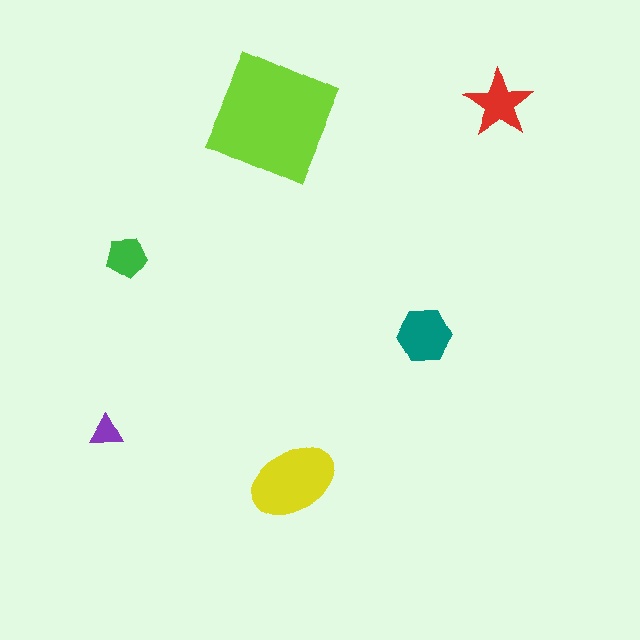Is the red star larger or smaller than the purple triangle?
Larger.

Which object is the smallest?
The purple triangle.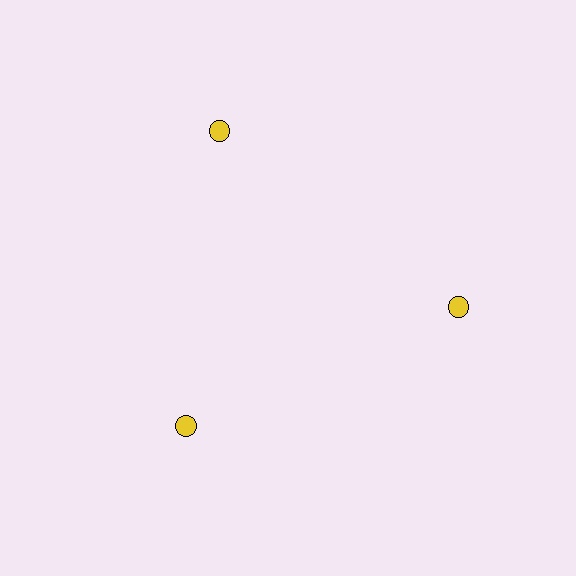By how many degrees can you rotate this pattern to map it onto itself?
The pattern maps onto itself every 120 degrees of rotation.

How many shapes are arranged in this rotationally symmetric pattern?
There are 3 shapes, arranged in 3 groups of 1.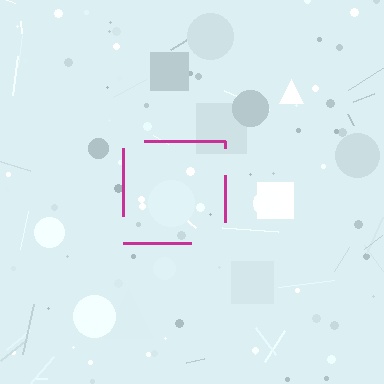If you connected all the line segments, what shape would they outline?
They would outline a square.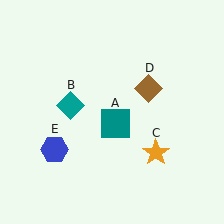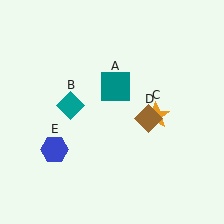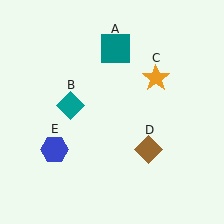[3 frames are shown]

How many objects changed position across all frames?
3 objects changed position: teal square (object A), orange star (object C), brown diamond (object D).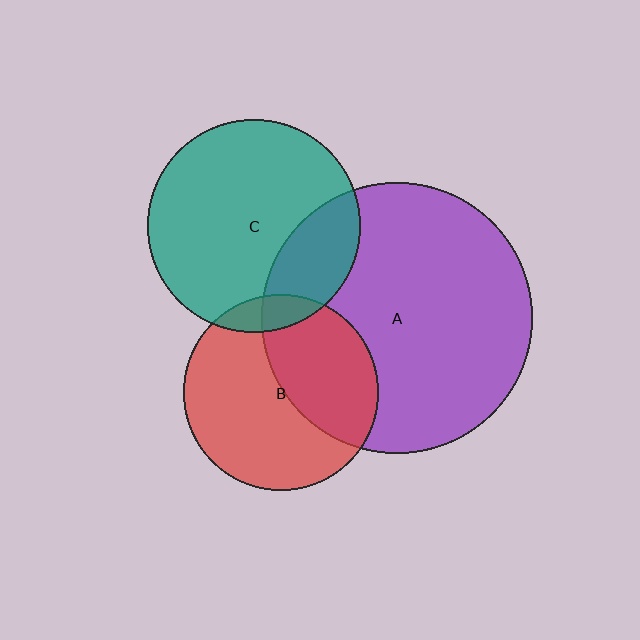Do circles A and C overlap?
Yes.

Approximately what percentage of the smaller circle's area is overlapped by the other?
Approximately 25%.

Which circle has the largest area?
Circle A (purple).